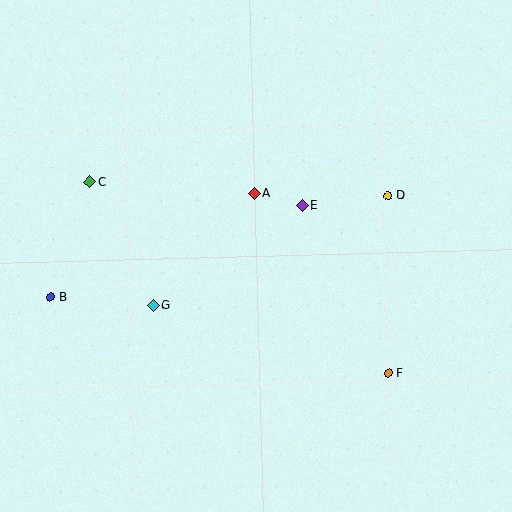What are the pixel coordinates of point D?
Point D is at (388, 196).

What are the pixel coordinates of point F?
Point F is at (388, 373).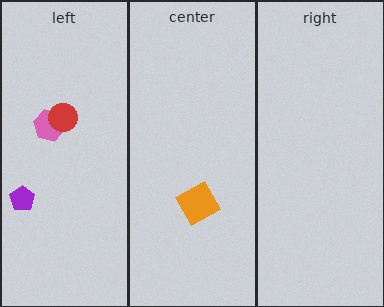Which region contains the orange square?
The center region.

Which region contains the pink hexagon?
The left region.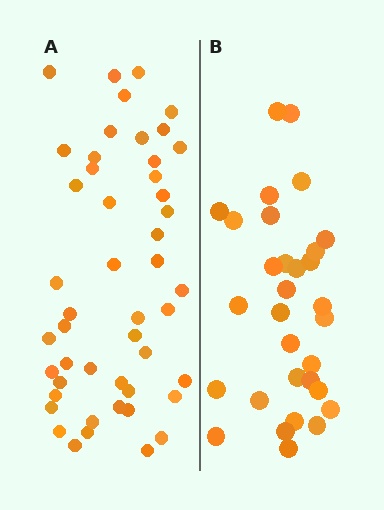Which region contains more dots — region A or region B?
Region A (the left region) has more dots.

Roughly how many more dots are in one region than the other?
Region A has approximately 15 more dots than region B.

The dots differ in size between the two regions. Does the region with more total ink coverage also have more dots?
No. Region B has more total ink coverage because its dots are larger, but region A actually contains more individual dots. Total area can be misleading — the number of items is what matters here.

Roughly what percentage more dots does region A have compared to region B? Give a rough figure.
About 55% more.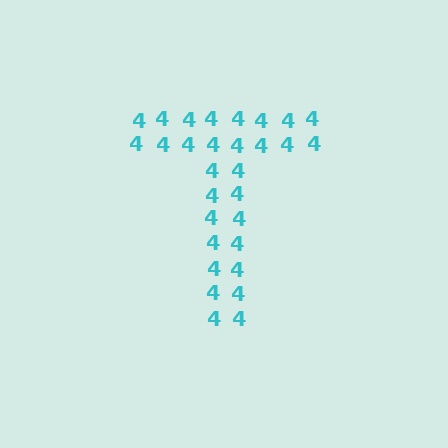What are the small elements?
The small elements are digit 4's.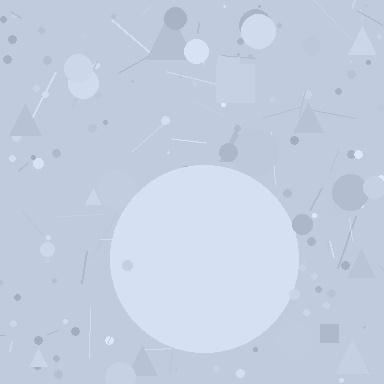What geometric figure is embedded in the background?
A circle is embedded in the background.